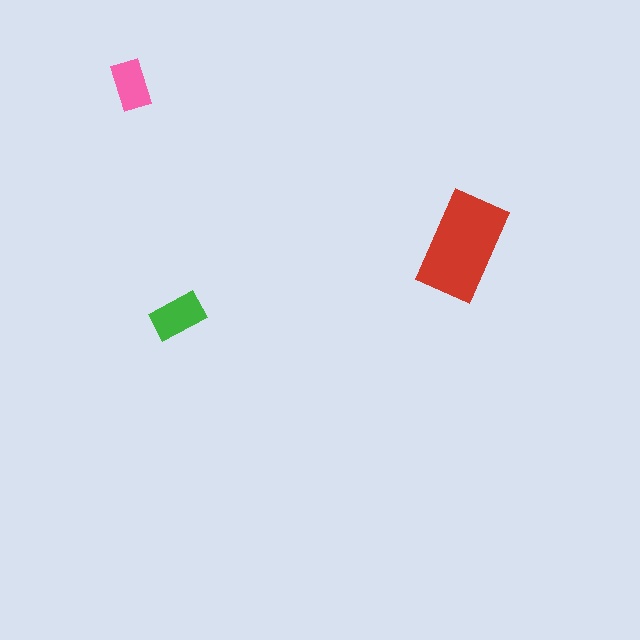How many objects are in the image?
There are 3 objects in the image.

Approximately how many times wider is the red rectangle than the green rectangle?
About 2 times wider.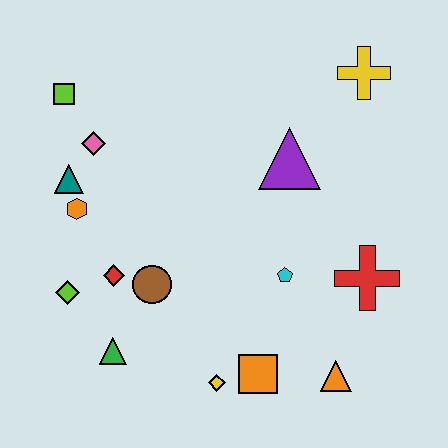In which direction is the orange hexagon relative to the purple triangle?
The orange hexagon is to the left of the purple triangle.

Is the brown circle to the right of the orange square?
No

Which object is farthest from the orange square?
The lime square is farthest from the orange square.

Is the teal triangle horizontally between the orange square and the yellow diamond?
No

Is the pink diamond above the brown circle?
Yes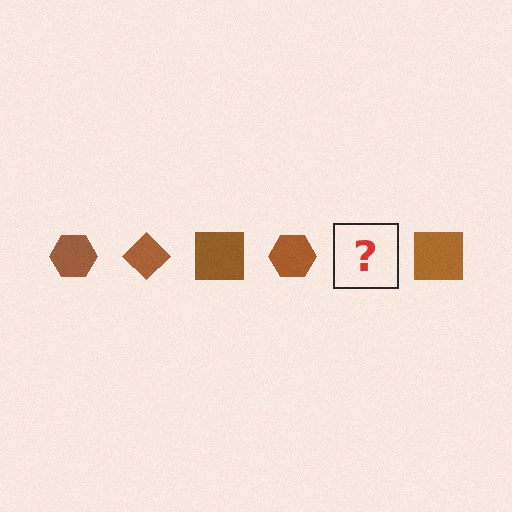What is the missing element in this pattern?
The missing element is a brown diamond.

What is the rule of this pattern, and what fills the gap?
The rule is that the pattern cycles through hexagon, diamond, square shapes in brown. The gap should be filled with a brown diamond.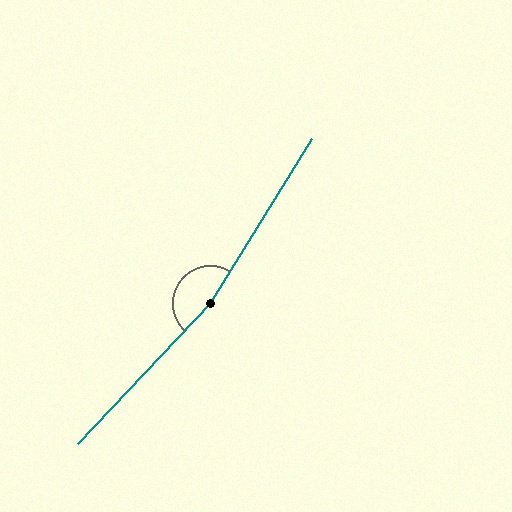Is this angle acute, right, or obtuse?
It is obtuse.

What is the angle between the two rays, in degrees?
Approximately 168 degrees.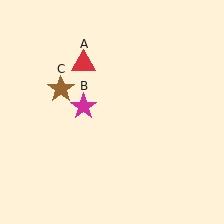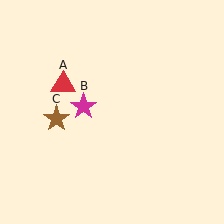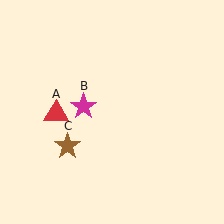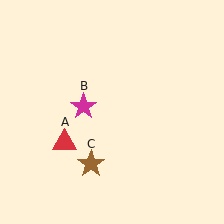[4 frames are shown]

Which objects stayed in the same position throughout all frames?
Magenta star (object B) remained stationary.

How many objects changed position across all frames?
2 objects changed position: red triangle (object A), brown star (object C).